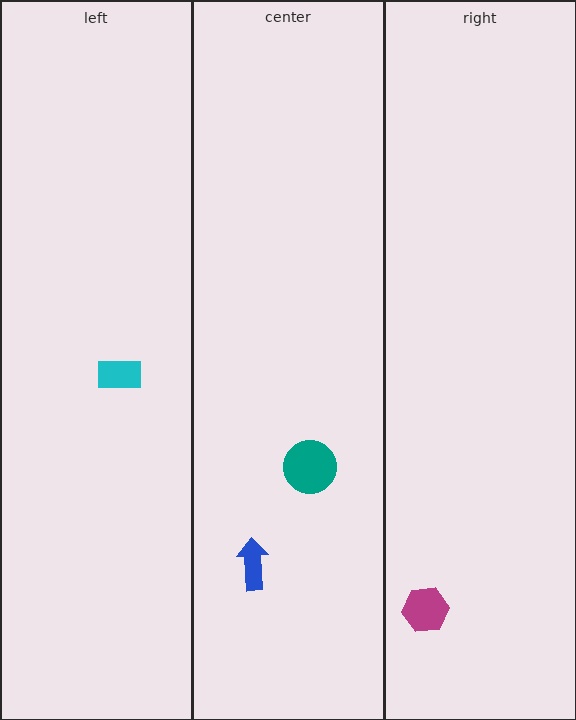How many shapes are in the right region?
1.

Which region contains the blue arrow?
The center region.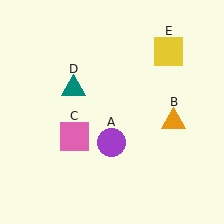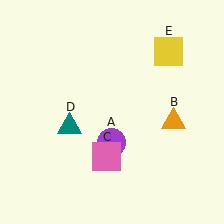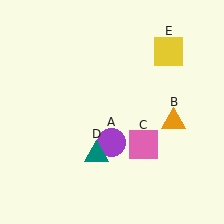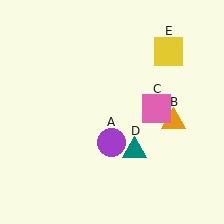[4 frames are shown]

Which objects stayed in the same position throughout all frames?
Purple circle (object A) and orange triangle (object B) and yellow square (object E) remained stationary.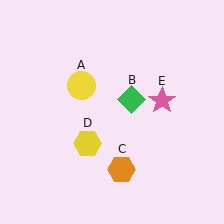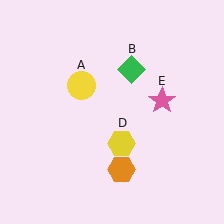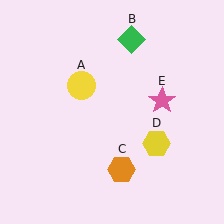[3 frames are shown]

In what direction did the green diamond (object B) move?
The green diamond (object B) moved up.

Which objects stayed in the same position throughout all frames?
Yellow circle (object A) and orange hexagon (object C) and pink star (object E) remained stationary.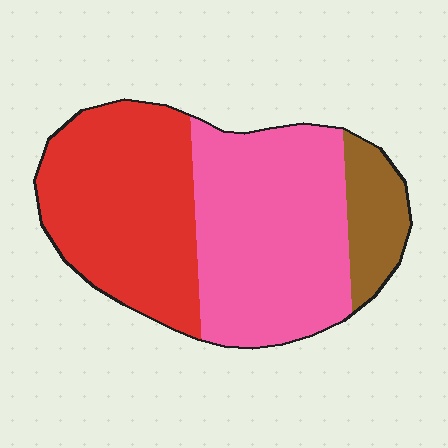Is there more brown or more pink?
Pink.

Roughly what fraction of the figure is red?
Red covers roughly 40% of the figure.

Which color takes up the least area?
Brown, at roughly 10%.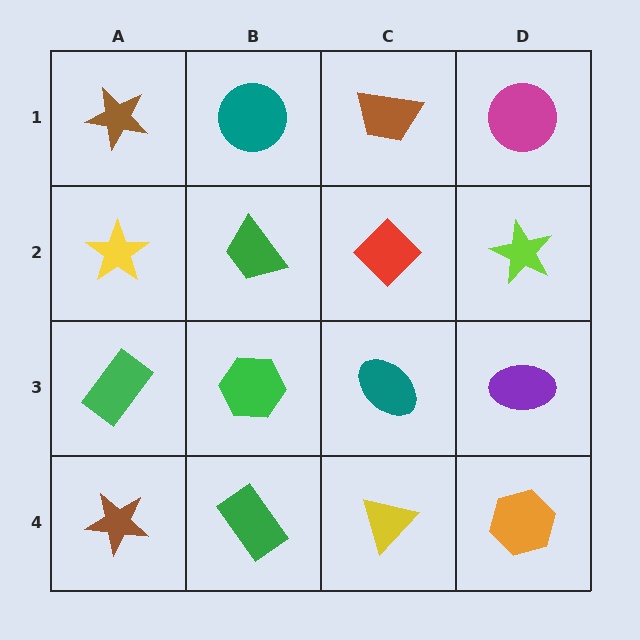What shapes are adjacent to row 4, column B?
A green hexagon (row 3, column B), a brown star (row 4, column A), a yellow triangle (row 4, column C).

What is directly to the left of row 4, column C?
A green rectangle.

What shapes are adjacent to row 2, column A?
A brown star (row 1, column A), a green rectangle (row 3, column A), a green trapezoid (row 2, column B).